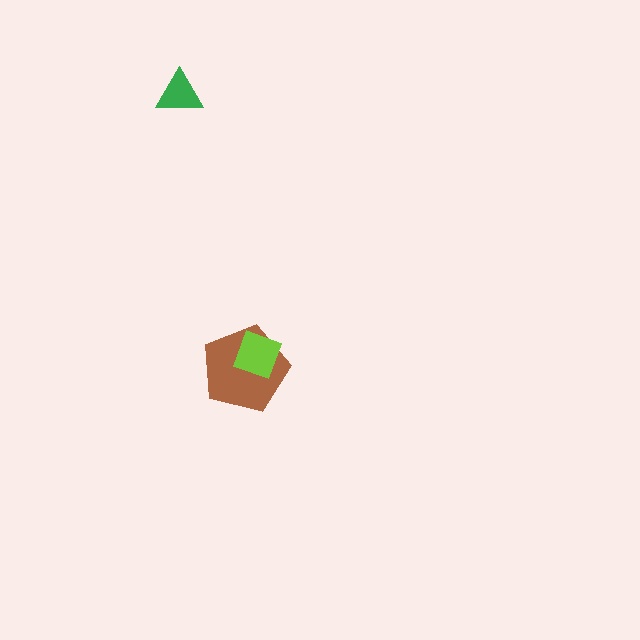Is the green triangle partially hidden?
No, no other shape covers it.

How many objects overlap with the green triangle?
0 objects overlap with the green triangle.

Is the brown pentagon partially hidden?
Yes, it is partially covered by another shape.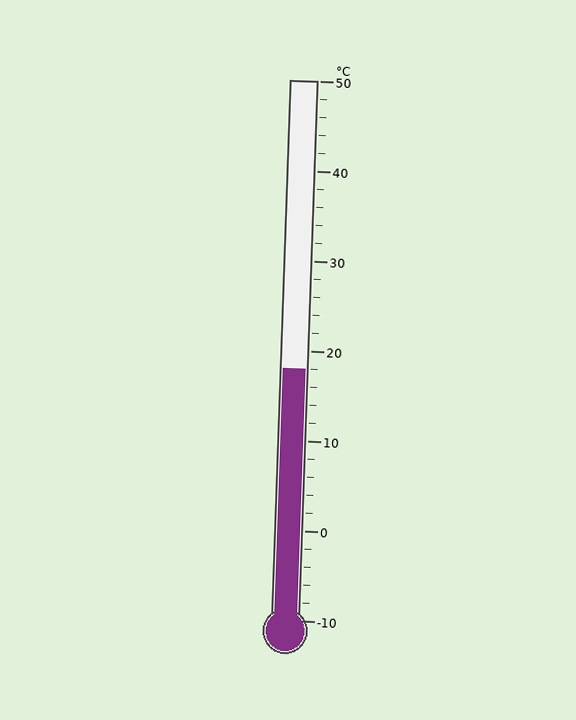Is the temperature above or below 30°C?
The temperature is below 30°C.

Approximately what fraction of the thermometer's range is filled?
The thermometer is filled to approximately 45% of its range.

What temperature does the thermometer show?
The thermometer shows approximately 18°C.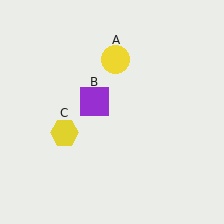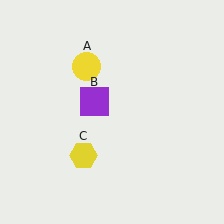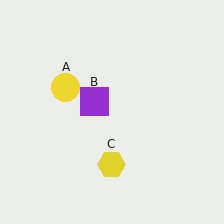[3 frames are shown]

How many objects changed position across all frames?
2 objects changed position: yellow circle (object A), yellow hexagon (object C).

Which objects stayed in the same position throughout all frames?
Purple square (object B) remained stationary.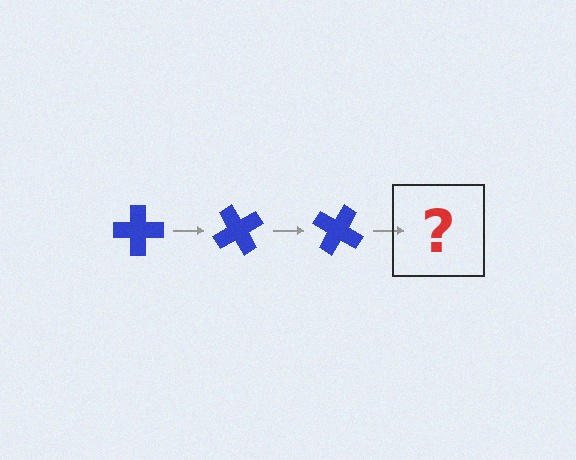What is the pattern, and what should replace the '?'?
The pattern is that the cross rotates 60 degrees each step. The '?' should be a blue cross rotated 180 degrees.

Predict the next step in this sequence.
The next step is a blue cross rotated 180 degrees.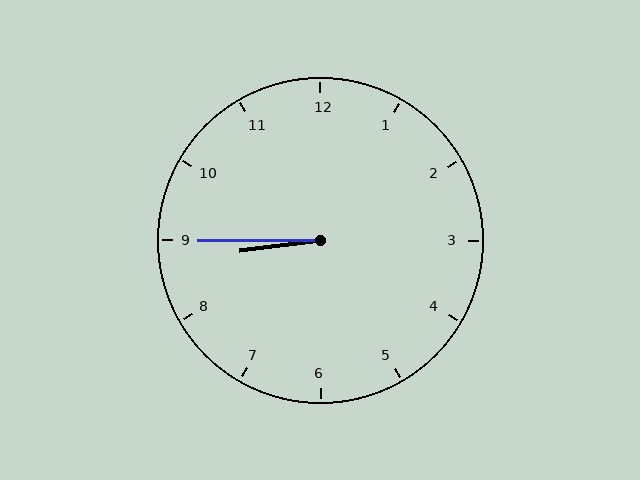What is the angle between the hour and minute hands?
Approximately 8 degrees.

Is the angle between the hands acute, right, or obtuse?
It is acute.